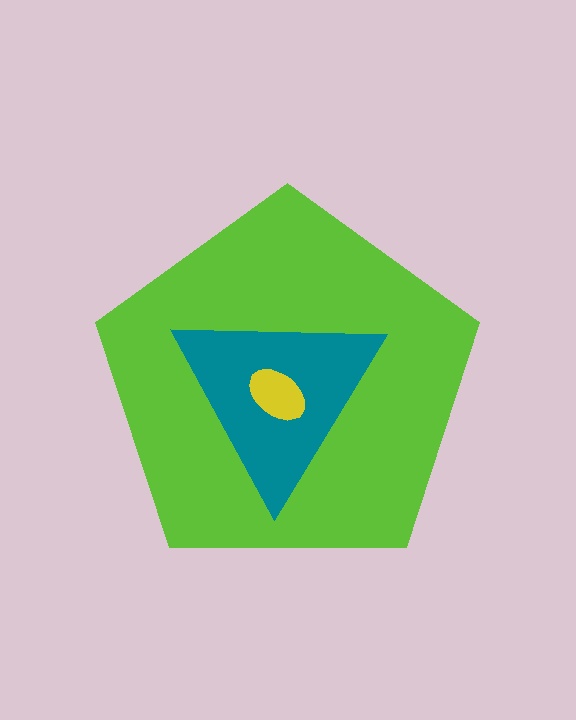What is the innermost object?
The yellow ellipse.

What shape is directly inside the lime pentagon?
The teal triangle.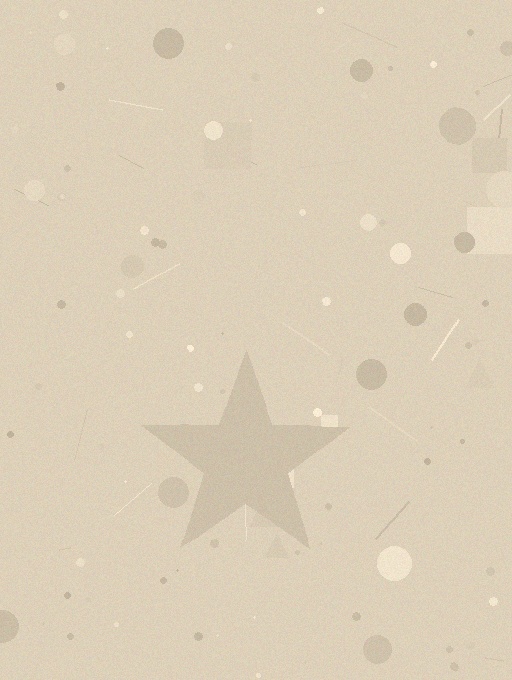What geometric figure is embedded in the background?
A star is embedded in the background.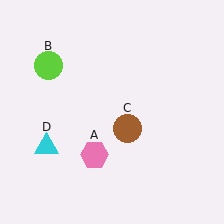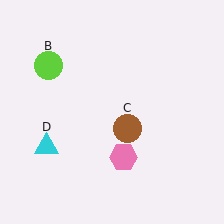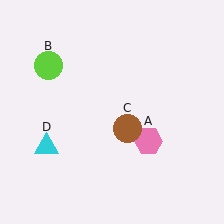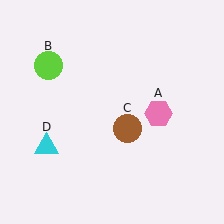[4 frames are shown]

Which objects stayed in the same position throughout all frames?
Lime circle (object B) and brown circle (object C) and cyan triangle (object D) remained stationary.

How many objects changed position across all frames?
1 object changed position: pink hexagon (object A).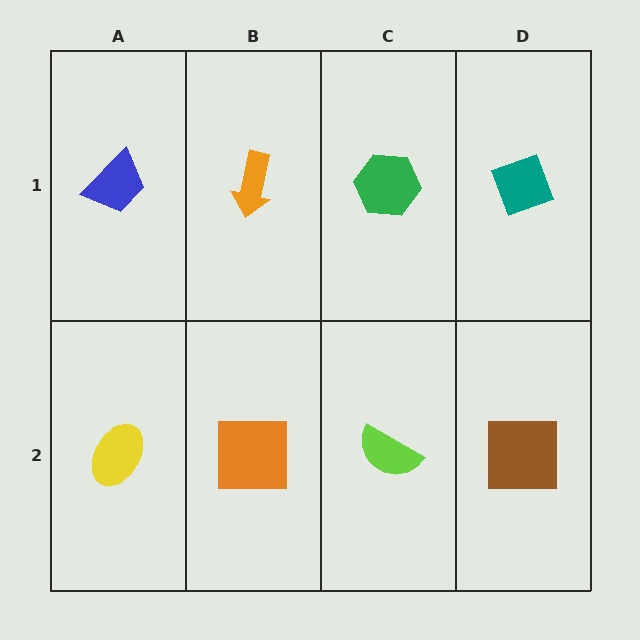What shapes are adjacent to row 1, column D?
A brown square (row 2, column D), a green hexagon (row 1, column C).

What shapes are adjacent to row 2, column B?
An orange arrow (row 1, column B), a yellow ellipse (row 2, column A), a lime semicircle (row 2, column C).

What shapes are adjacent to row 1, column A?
A yellow ellipse (row 2, column A), an orange arrow (row 1, column B).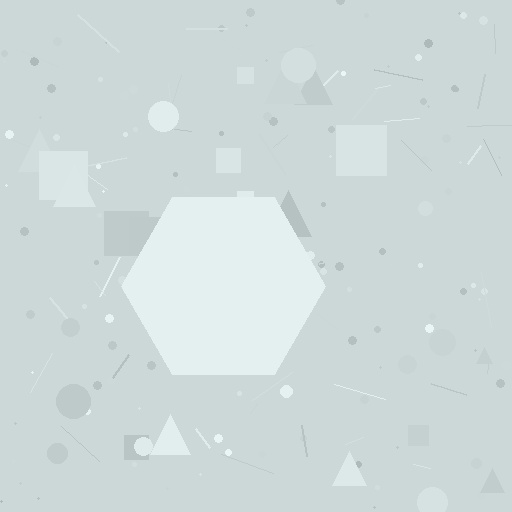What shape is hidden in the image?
A hexagon is hidden in the image.